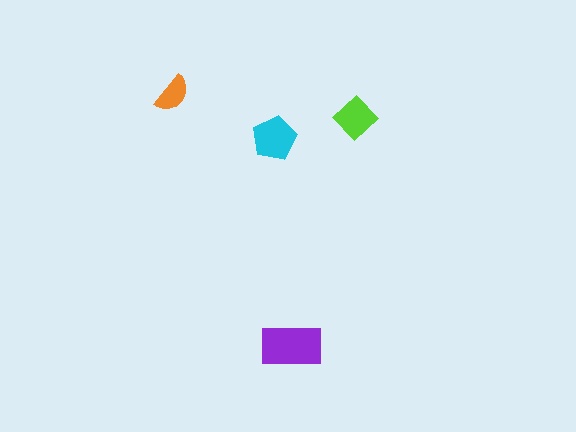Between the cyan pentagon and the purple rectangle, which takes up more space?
The purple rectangle.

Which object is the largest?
The purple rectangle.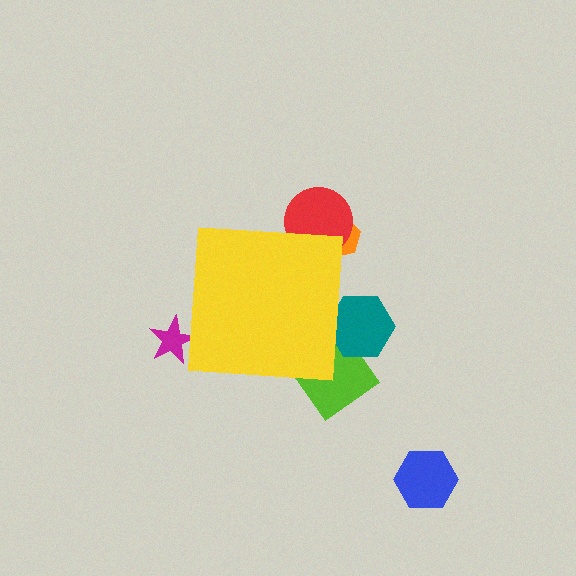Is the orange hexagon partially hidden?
Yes, the orange hexagon is partially hidden behind the yellow square.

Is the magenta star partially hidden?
Yes, the magenta star is partially hidden behind the yellow square.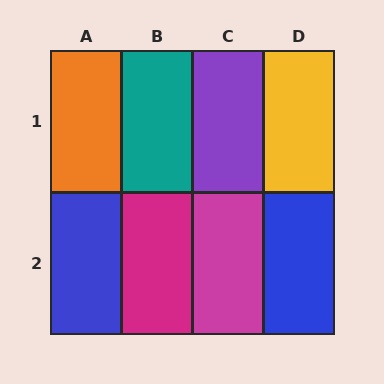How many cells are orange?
1 cell is orange.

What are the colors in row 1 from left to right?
Orange, teal, purple, yellow.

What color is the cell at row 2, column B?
Magenta.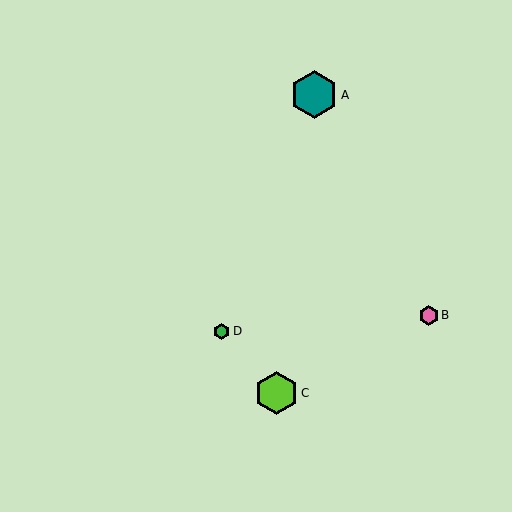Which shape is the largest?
The teal hexagon (labeled A) is the largest.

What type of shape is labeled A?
Shape A is a teal hexagon.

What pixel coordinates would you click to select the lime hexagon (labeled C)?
Click at (276, 393) to select the lime hexagon C.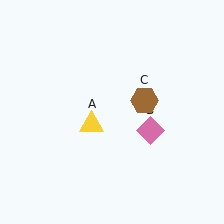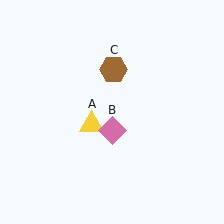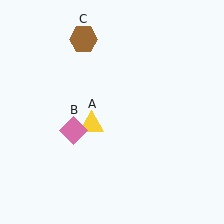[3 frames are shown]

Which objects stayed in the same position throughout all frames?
Yellow triangle (object A) remained stationary.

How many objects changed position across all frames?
2 objects changed position: pink diamond (object B), brown hexagon (object C).